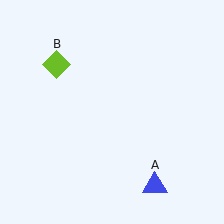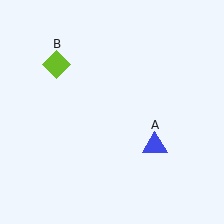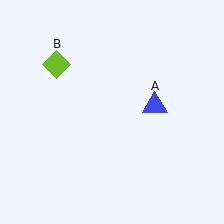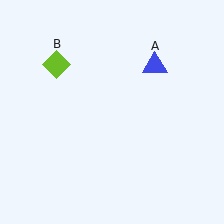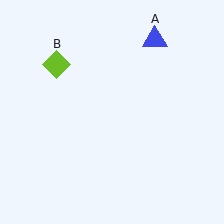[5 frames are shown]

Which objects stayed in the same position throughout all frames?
Lime diamond (object B) remained stationary.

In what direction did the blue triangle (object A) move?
The blue triangle (object A) moved up.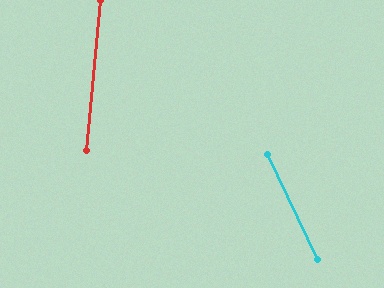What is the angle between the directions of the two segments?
Approximately 30 degrees.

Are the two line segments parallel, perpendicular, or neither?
Neither parallel nor perpendicular — they differ by about 30°.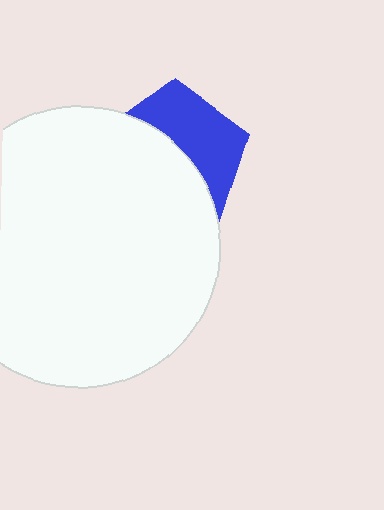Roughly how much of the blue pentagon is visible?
A small part of it is visible (roughly 44%).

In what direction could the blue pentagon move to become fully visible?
The blue pentagon could move toward the upper-right. That would shift it out from behind the white circle entirely.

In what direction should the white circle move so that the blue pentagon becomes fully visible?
The white circle should move toward the lower-left. That is the shortest direction to clear the overlap and leave the blue pentagon fully visible.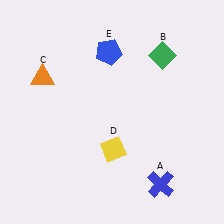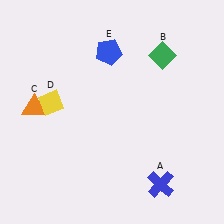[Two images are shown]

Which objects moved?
The objects that moved are: the orange triangle (C), the yellow diamond (D).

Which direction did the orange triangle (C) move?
The orange triangle (C) moved down.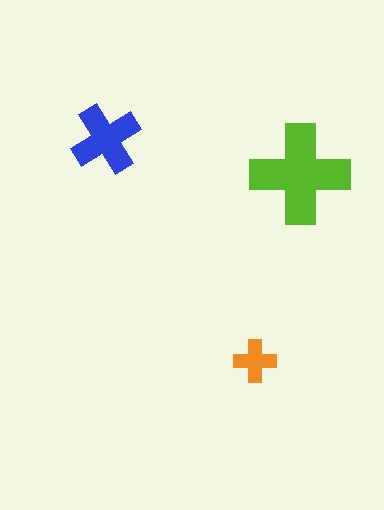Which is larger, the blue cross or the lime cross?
The lime one.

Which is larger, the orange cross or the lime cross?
The lime one.